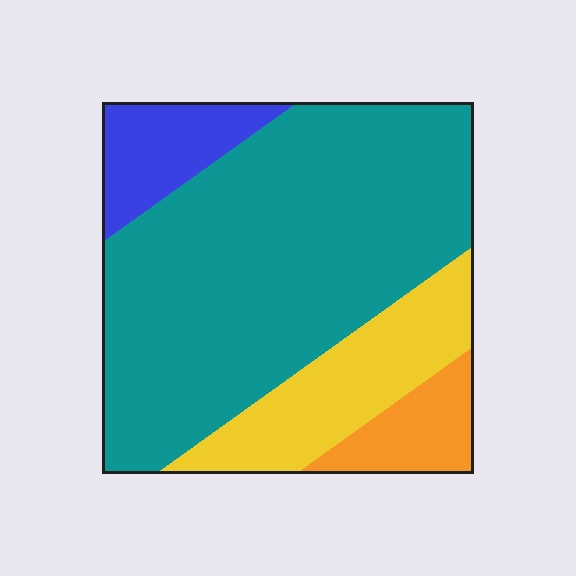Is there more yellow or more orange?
Yellow.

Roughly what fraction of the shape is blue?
Blue covers about 10% of the shape.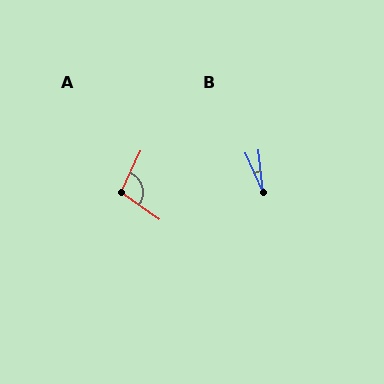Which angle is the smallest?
B, at approximately 17 degrees.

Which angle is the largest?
A, at approximately 100 degrees.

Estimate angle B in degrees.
Approximately 17 degrees.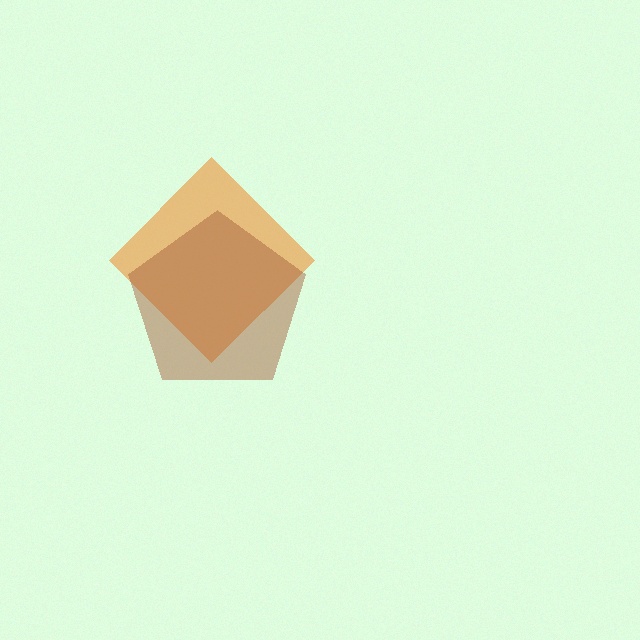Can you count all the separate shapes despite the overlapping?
Yes, there are 2 separate shapes.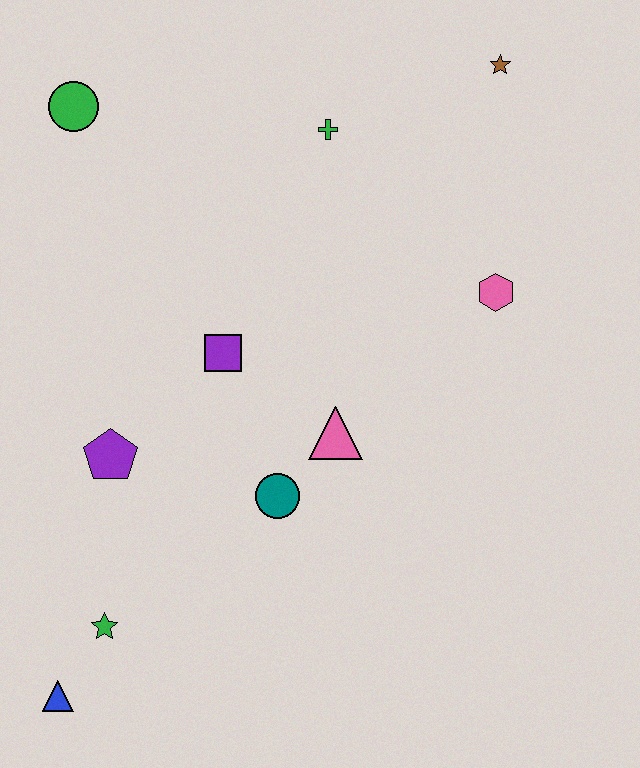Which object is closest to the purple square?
The pink triangle is closest to the purple square.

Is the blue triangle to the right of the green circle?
No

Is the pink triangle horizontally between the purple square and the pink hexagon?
Yes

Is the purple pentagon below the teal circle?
No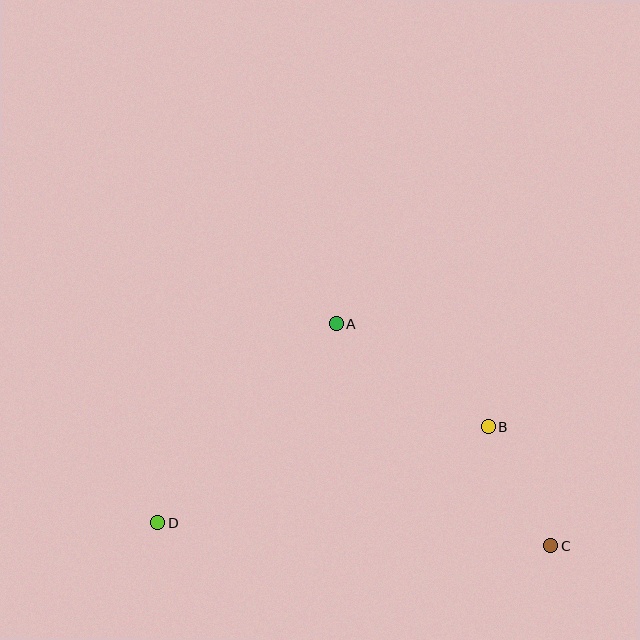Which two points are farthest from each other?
Points C and D are farthest from each other.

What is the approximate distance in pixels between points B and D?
The distance between B and D is approximately 344 pixels.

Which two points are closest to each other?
Points B and C are closest to each other.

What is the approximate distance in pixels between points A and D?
The distance between A and D is approximately 267 pixels.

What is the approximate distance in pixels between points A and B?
The distance between A and B is approximately 183 pixels.